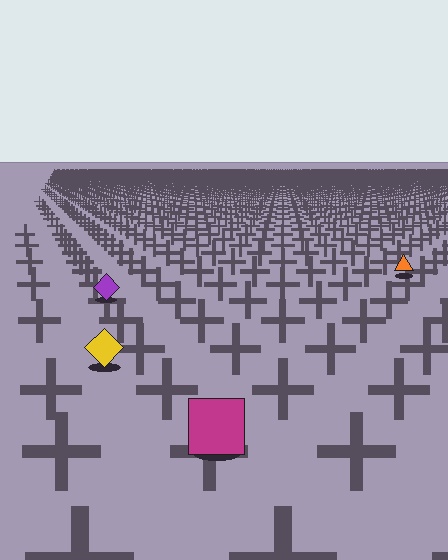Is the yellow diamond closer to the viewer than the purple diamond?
Yes. The yellow diamond is closer — you can tell from the texture gradient: the ground texture is coarser near it.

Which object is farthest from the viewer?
The orange triangle is farthest from the viewer. It appears smaller and the ground texture around it is denser.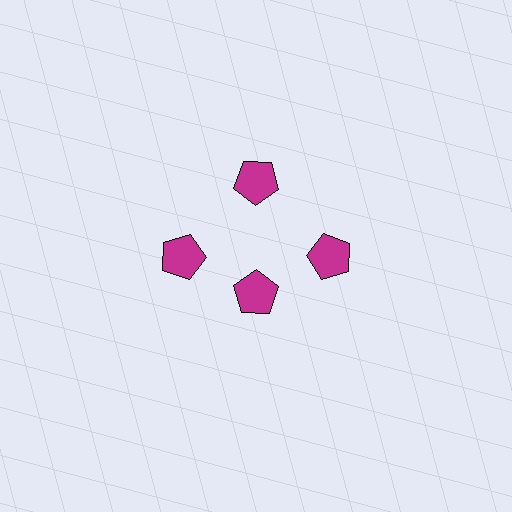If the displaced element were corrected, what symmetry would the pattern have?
It would have 4-fold rotational symmetry — the pattern would map onto itself every 90 degrees.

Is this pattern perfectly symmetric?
No. The 4 magenta pentagons are arranged in a ring, but one element near the 6 o'clock position is pulled inward toward the center, breaking the 4-fold rotational symmetry.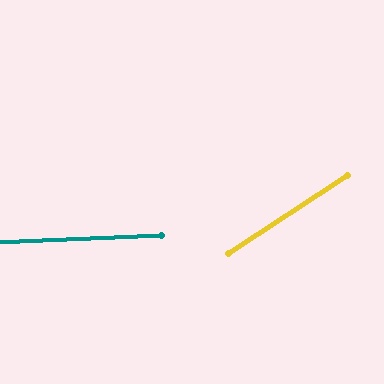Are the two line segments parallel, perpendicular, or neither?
Neither parallel nor perpendicular — they differ by about 31°.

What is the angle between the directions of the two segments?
Approximately 31 degrees.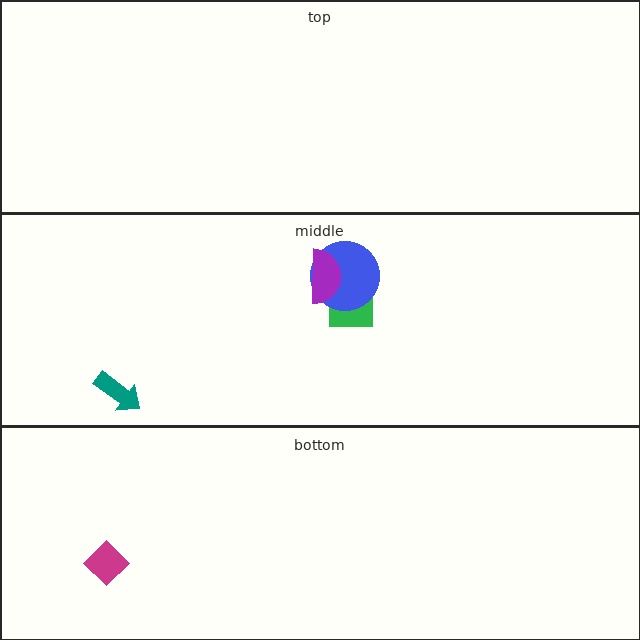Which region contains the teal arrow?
The middle region.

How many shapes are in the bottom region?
1.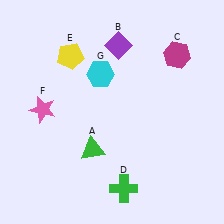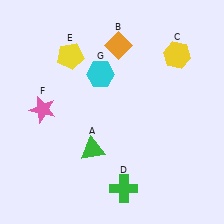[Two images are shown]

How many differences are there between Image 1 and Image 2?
There are 2 differences between the two images.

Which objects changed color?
B changed from purple to orange. C changed from magenta to yellow.